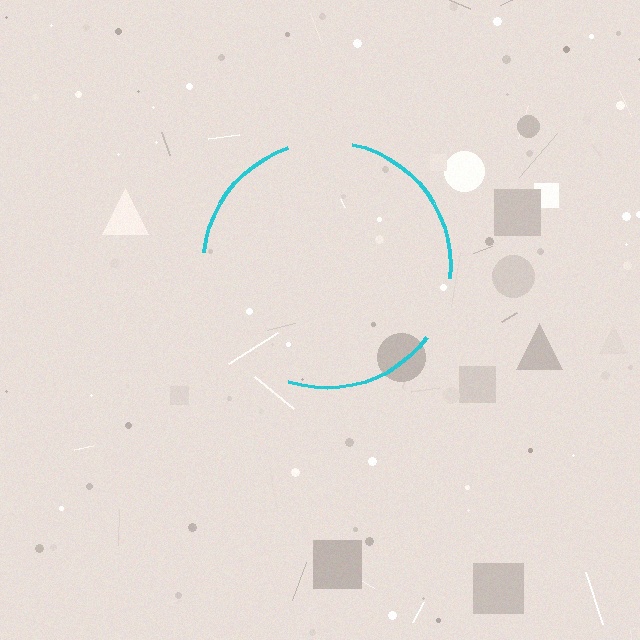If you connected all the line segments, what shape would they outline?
They would outline a circle.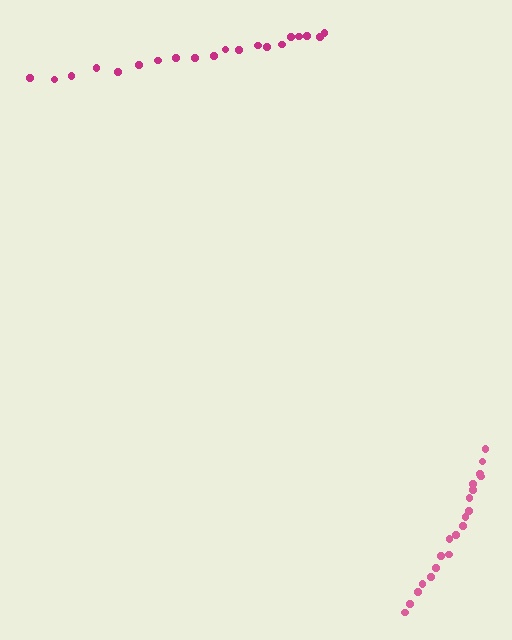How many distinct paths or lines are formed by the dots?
There are 2 distinct paths.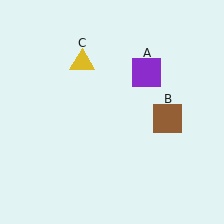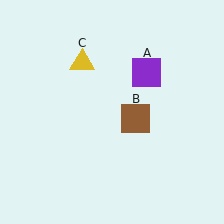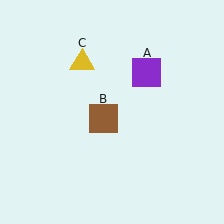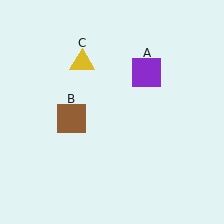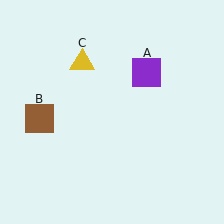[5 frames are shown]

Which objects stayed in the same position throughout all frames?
Purple square (object A) and yellow triangle (object C) remained stationary.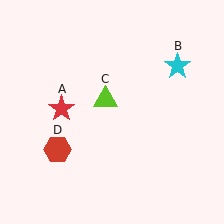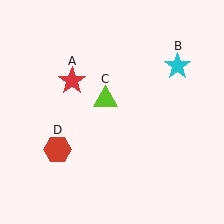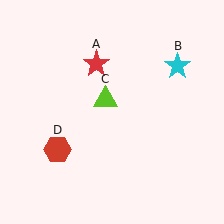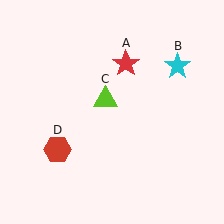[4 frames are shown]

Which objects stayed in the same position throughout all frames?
Cyan star (object B) and lime triangle (object C) and red hexagon (object D) remained stationary.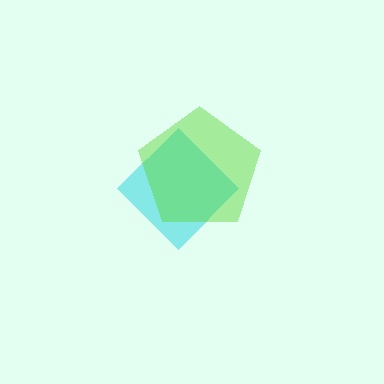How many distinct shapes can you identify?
There are 2 distinct shapes: a cyan diamond, a lime pentagon.